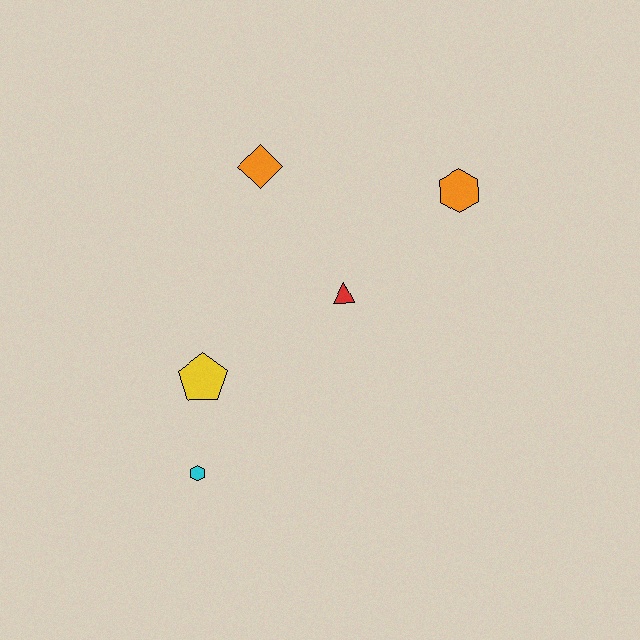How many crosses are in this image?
There are no crosses.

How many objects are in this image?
There are 5 objects.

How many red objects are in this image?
There is 1 red object.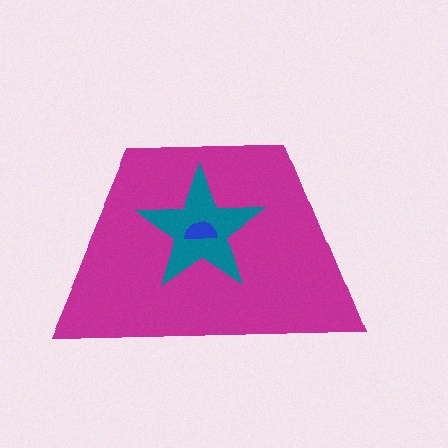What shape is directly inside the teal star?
The blue semicircle.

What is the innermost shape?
The blue semicircle.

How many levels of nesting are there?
3.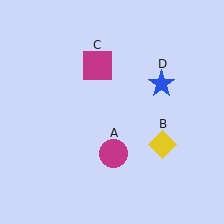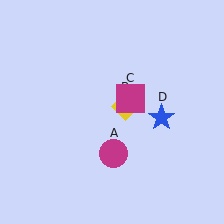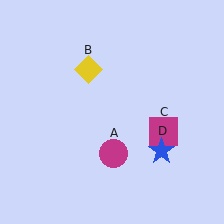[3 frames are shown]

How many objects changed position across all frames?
3 objects changed position: yellow diamond (object B), magenta square (object C), blue star (object D).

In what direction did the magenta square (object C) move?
The magenta square (object C) moved down and to the right.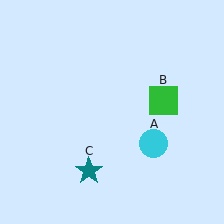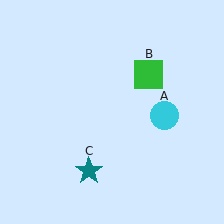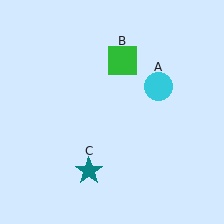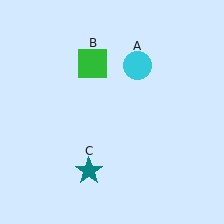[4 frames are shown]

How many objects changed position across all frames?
2 objects changed position: cyan circle (object A), green square (object B).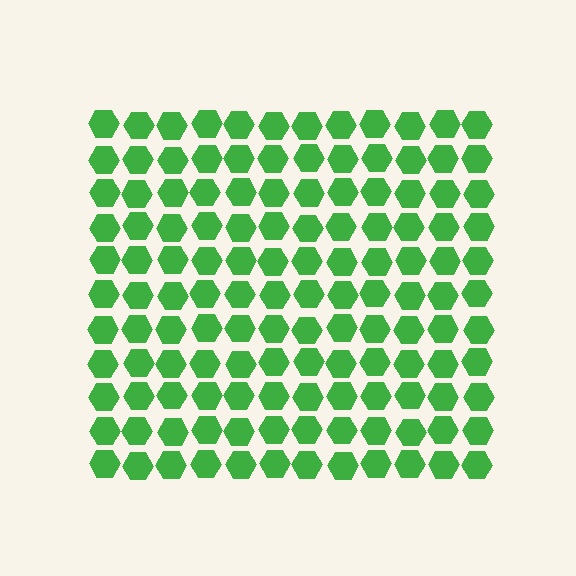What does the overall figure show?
The overall figure shows a square.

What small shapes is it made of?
It is made of small hexagons.